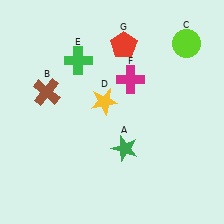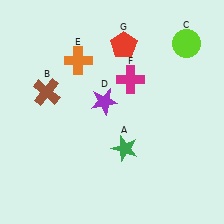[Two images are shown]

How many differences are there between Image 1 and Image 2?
There are 2 differences between the two images.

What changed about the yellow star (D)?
In Image 1, D is yellow. In Image 2, it changed to purple.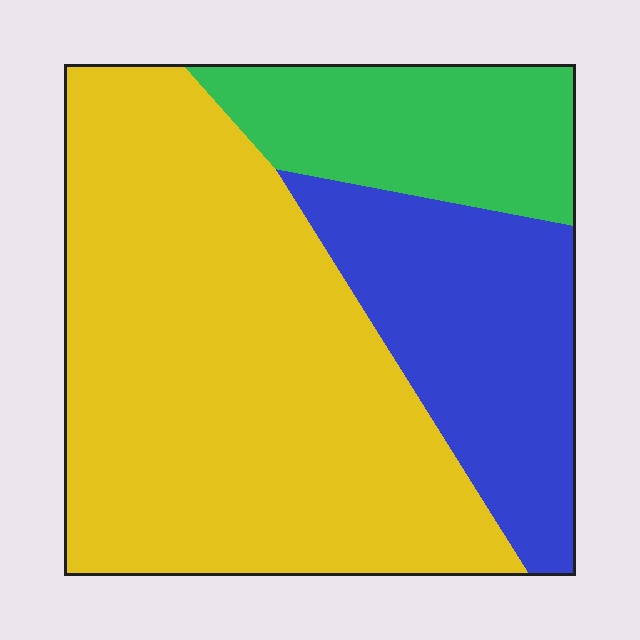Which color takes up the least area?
Green, at roughly 15%.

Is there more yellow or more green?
Yellow.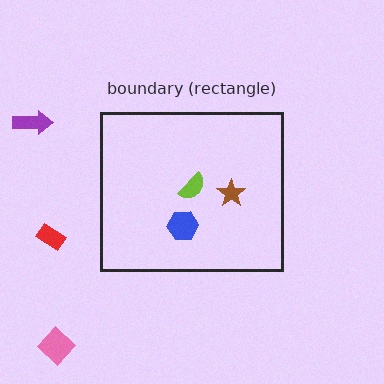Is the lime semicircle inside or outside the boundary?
Inside.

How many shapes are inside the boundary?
3 inside, 3 outside.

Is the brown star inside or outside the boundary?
Inside.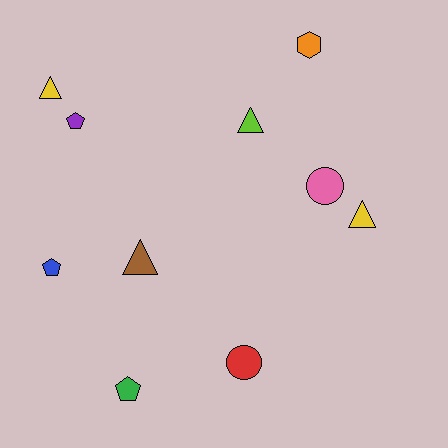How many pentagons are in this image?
There are 3 pentagons.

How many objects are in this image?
There are 10 objects.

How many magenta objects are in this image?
There are no magenta objects.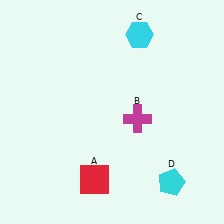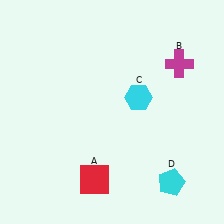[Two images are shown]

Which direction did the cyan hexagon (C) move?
The cyan hexagon (C) moved down.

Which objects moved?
The objects that moved are: the magenta cross (B), the cyan hexagon (C).